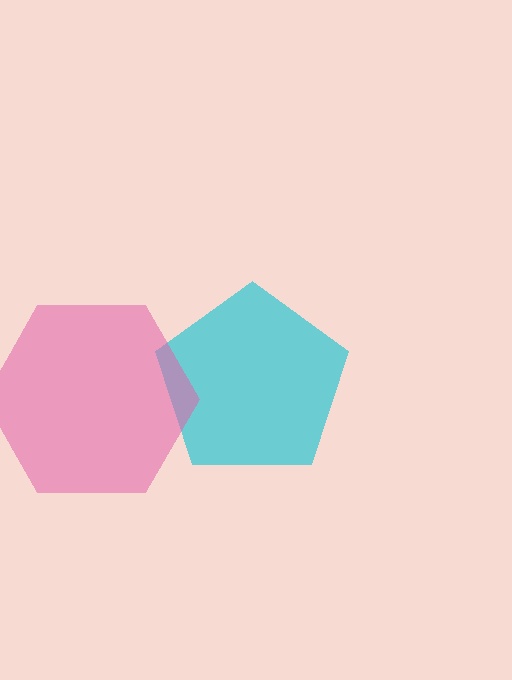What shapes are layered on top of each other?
The layered shapes are: a cyan pentagon, a pink hexagon.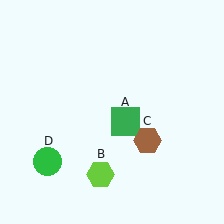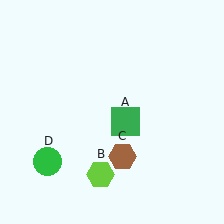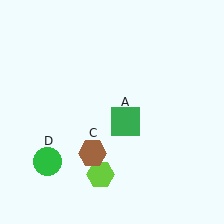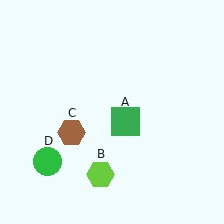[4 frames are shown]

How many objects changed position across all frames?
1 object changed position: brown hexagon (object C).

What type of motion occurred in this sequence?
The brown hexagon (object C) rotated clockwise around the center of the scene.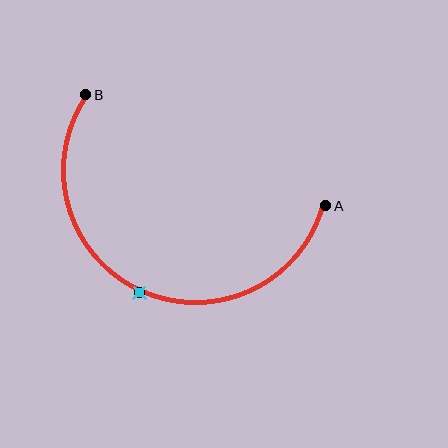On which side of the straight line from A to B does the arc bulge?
The arc bulges below the straight line connecting A and B.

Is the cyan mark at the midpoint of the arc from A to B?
Yes. The cyan mark lies on the arc at equal arc-length from both A and B — it is the arc midpoint.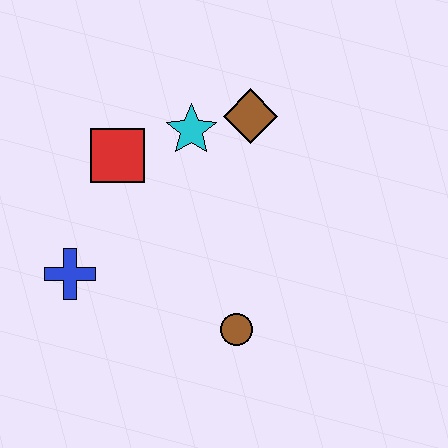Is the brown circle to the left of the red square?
No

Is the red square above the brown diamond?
No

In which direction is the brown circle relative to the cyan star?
The brown circle is below the cyan star.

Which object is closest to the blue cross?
The red square is closest to the blue cross.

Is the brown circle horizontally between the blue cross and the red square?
No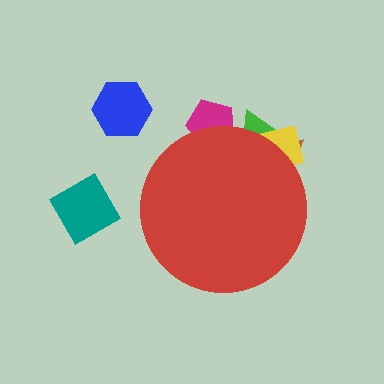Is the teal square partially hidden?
No, the teal square is fully visible.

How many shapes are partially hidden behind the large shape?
4 shapes are partially hidden.